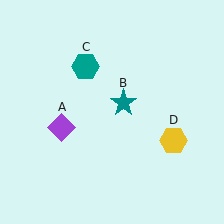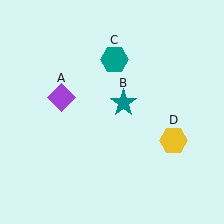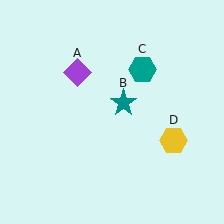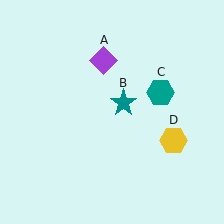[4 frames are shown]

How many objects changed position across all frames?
2 objects changed position: purple diamond (object A), teal hexagon (object C).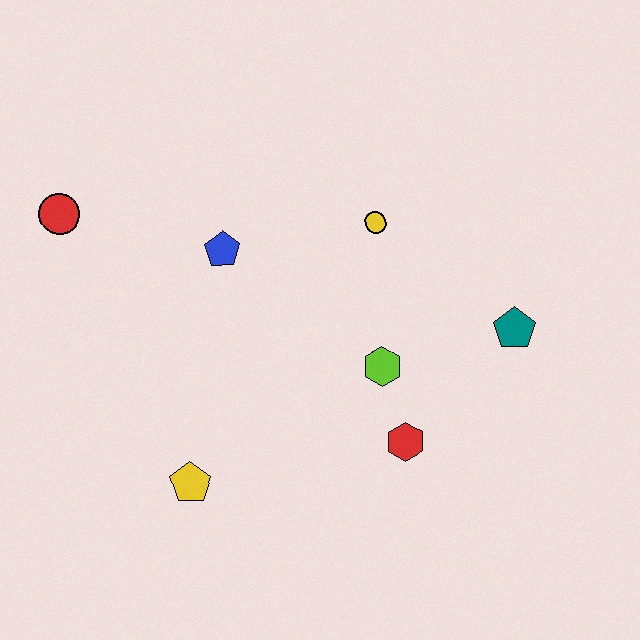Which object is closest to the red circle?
The blue pentagon is closest to the red circle.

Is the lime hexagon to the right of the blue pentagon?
Yes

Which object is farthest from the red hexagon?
The red circle is farthest from the red hexagon.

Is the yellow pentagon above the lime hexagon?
No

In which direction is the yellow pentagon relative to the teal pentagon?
The yellow pentagon is to the left of the teal pentagon.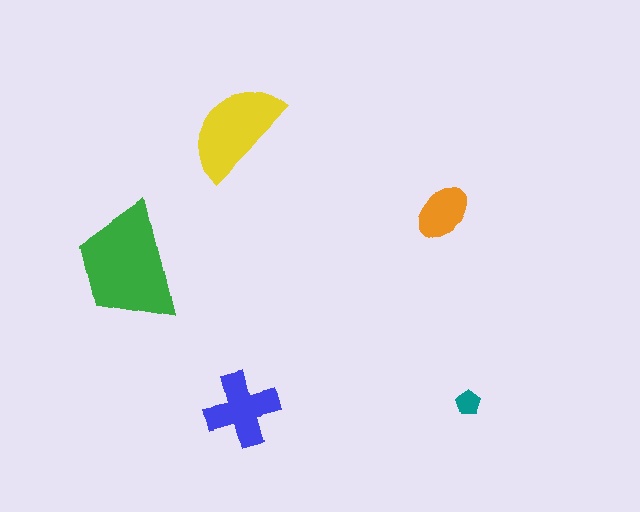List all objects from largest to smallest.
The green trapezoid, the yellow semicircle, the blue cross, the orange ellipse, the teal pentagon.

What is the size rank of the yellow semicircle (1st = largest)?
2nd.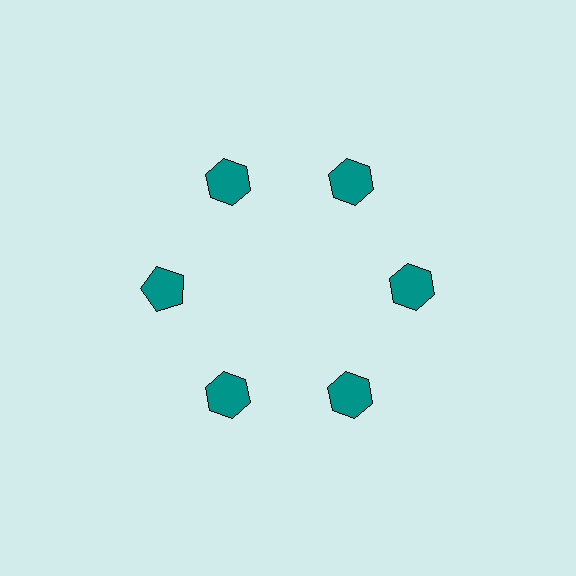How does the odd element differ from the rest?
It has a different shape: pentagon instead of hexagon.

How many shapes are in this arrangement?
There are 6 shapes arranged in a ring pattern.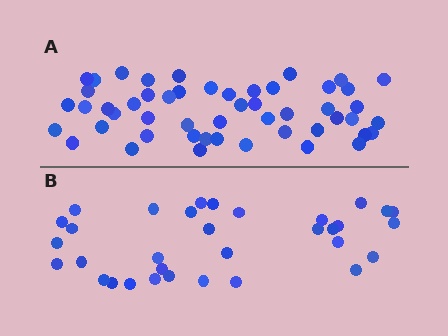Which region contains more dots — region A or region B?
Region A (the top region) has more dots.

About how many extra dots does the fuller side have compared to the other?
Region A has approximately 20 more dots than region B.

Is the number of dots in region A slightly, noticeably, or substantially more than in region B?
Region A has substantially more. The ratio is roughly 1.5 to 1.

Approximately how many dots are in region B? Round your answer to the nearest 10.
About 30 dots. (The exact count is 33, which rounds to 30.)